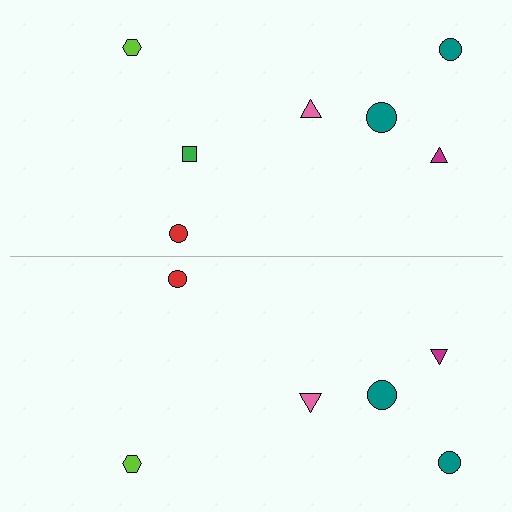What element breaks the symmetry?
A green square is missing from the bottom side.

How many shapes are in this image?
There are 13 shapes in this image.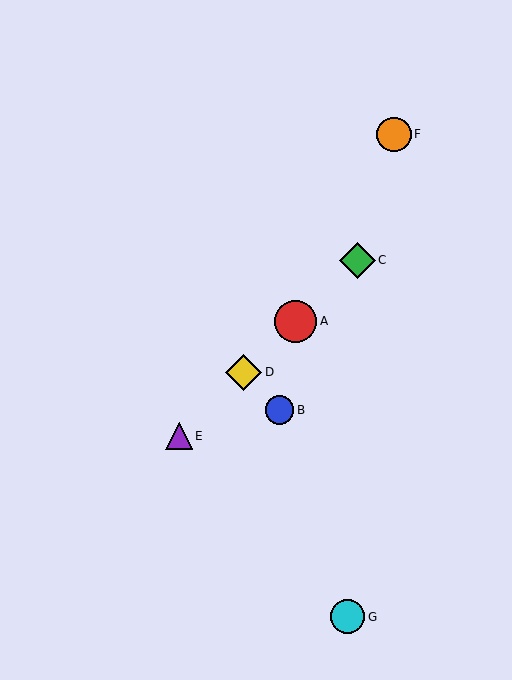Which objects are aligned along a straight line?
Objects A, C, D, E are aligned along a straight line.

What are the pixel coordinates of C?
Object C is at (357, 260).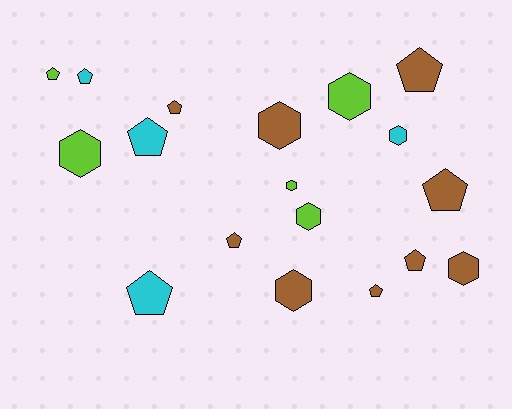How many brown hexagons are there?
There are 3 brown hexagons.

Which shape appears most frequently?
Pentagon, with 10 objects.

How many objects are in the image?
There are 18 objects.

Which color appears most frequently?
Brown, with 9 objects.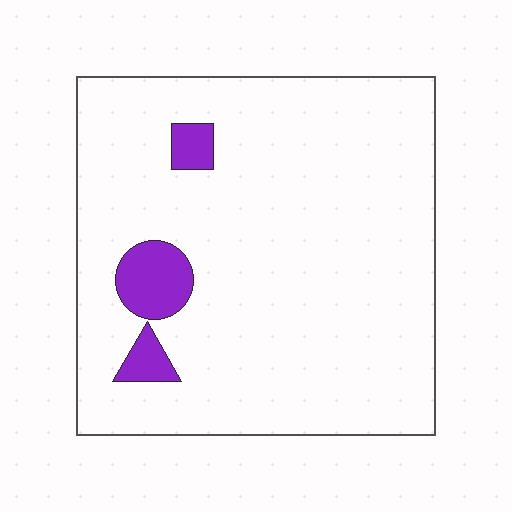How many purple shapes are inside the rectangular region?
3.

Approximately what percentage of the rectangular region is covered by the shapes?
Approximately 5%.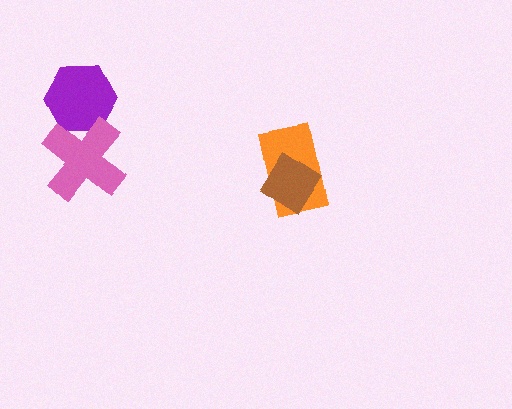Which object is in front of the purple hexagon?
The pink cross is in front of the purple hexagon.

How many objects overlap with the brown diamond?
1 object overlaps with the brown diamond.